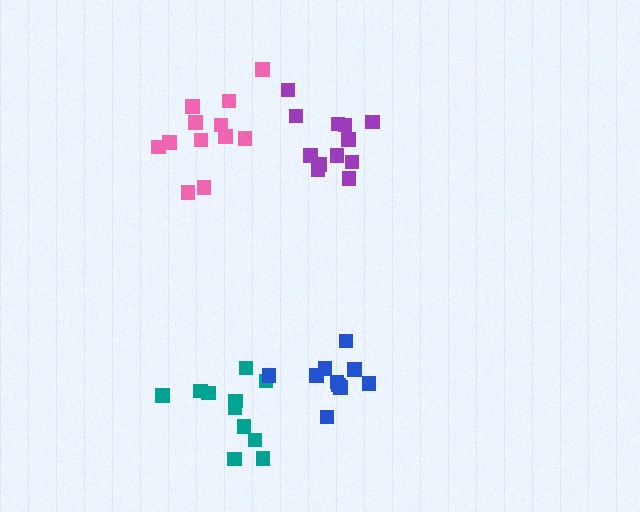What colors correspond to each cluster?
The clusters are colored: pink, purple, teal, blue.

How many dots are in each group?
Group 1: 12 dots, Group 2: 12 dots, Group 3: 11 dots, Group 4: 10 dots (45 total).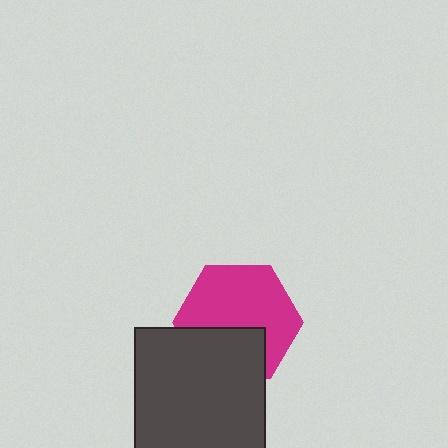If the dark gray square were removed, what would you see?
You would see the complete magenta hexagon.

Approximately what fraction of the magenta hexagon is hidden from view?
Roughly 35% of the magenta hexagon is hidden behind the dark gray square.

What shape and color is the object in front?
The object in front is a dark gray square.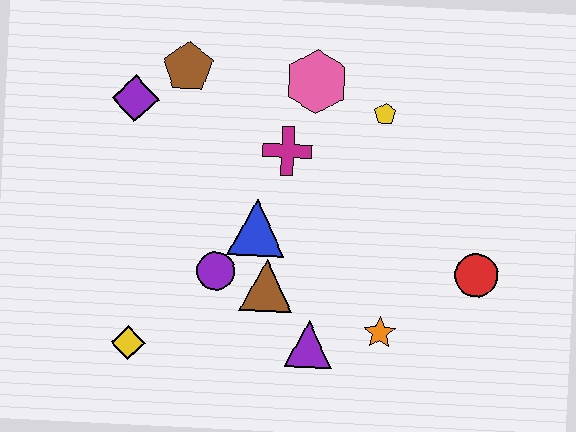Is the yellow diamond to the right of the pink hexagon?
No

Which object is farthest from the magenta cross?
The yellow diamond is farthest from the magenta cross.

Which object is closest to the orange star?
The purple triangle is closest to the orange star.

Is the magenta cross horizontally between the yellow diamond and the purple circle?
No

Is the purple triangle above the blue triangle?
No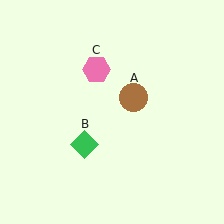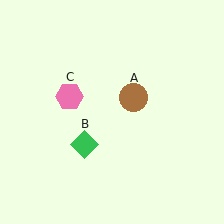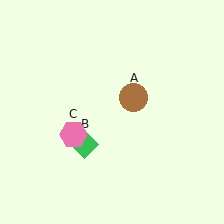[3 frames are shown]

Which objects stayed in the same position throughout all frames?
Brown circle (object A) and green diamond (object B) remained stationary.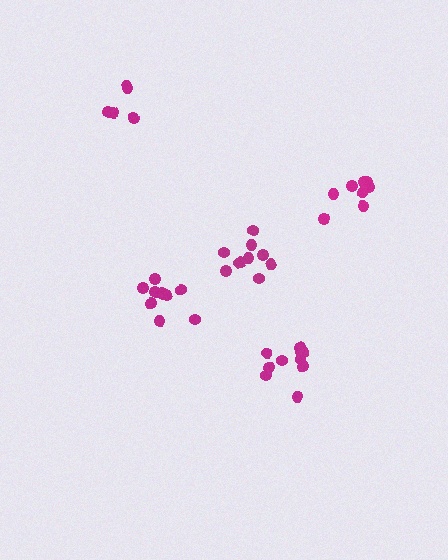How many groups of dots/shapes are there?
There are 5 groups.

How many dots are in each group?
Group 1: 5 dots, Group 2: 10 dots, Group 3: 8 dots, Group 4: 10 dots, Group 5: 10 dots (43 total).